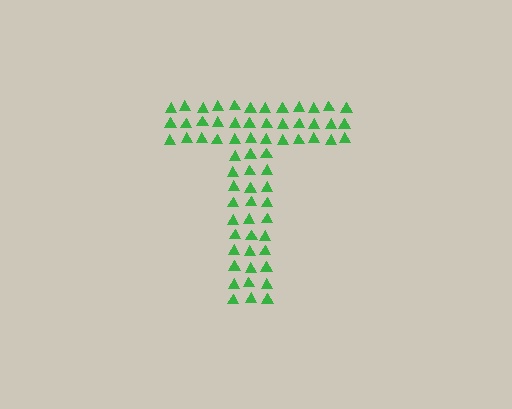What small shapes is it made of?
It is made of small triangles.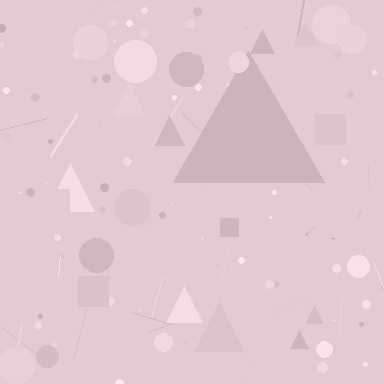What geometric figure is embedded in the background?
A triangle is embedded in the background.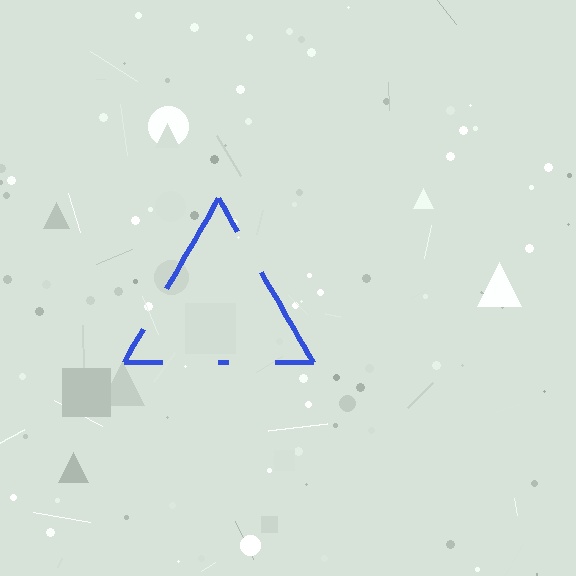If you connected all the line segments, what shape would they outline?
They would outline a triangle.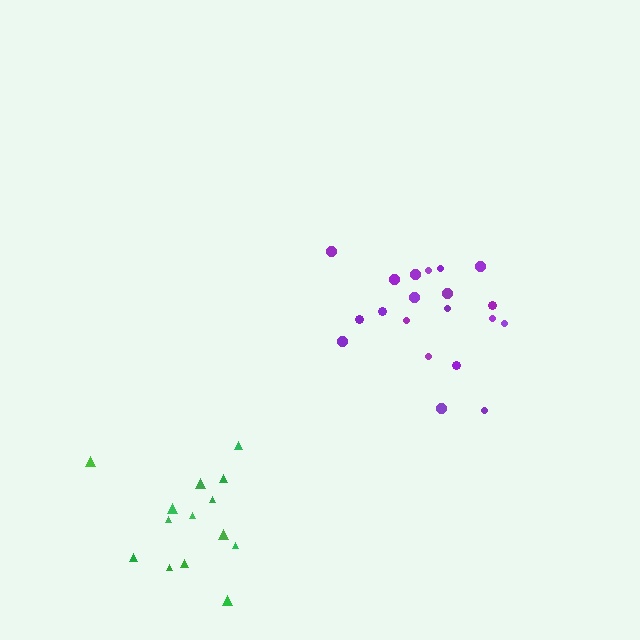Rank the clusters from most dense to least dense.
green, purple.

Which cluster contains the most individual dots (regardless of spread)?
Purple (20).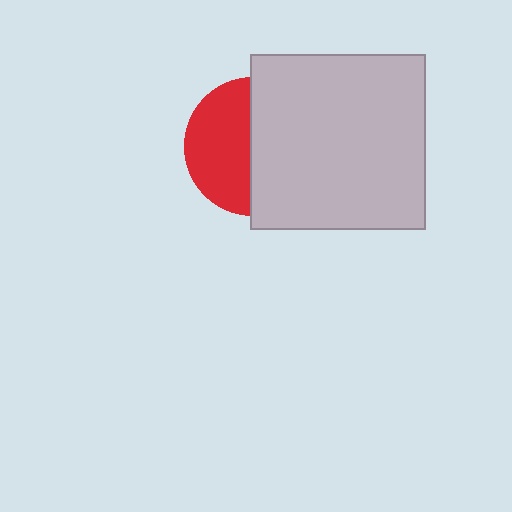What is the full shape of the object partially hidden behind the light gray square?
The partially hidden object is a red circle.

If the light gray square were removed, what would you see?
You would see the complete red circle.